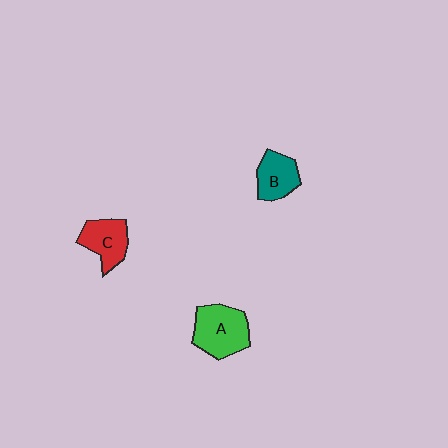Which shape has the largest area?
Shape A (green).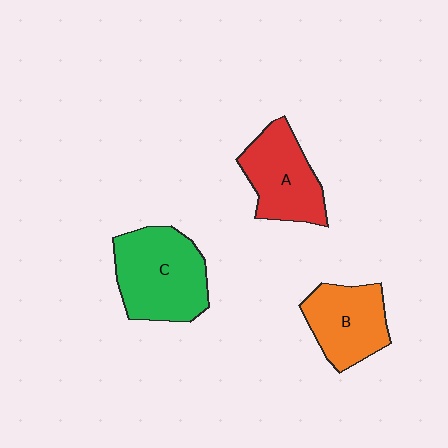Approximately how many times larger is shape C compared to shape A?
Approximately 1.3 times.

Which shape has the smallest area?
Shape B (orange).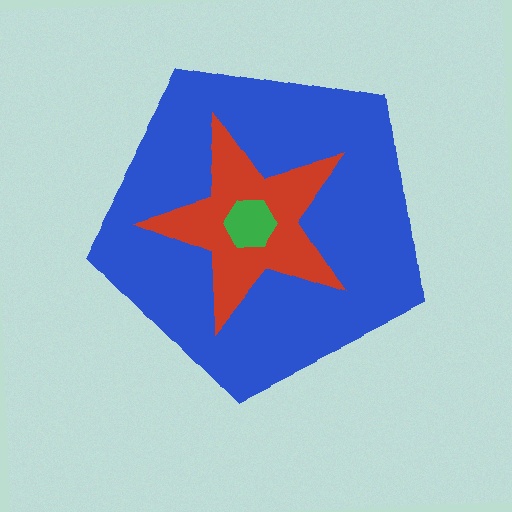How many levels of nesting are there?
3.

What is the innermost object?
The green hexagon.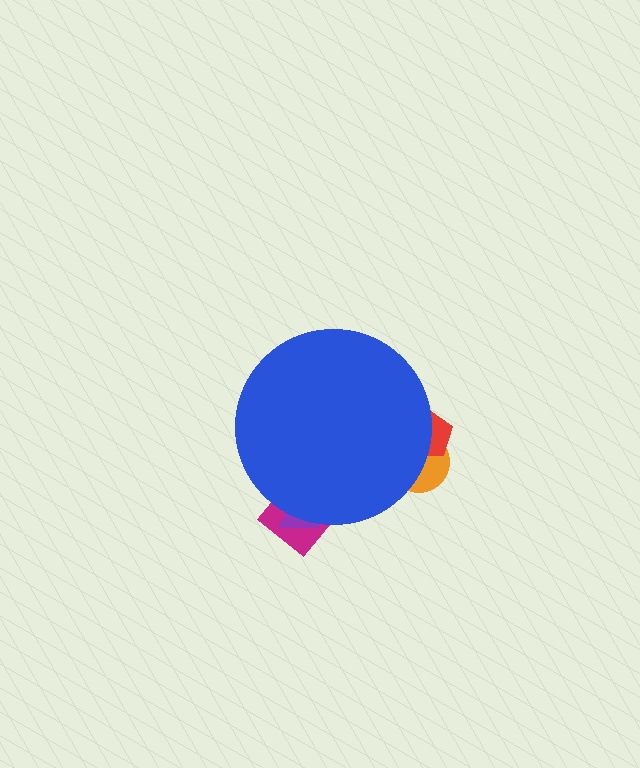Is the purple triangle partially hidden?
Yes, the purple triangle is partially hidden behind the blue circle.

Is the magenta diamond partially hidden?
Yes, the magenta diamond is partially hidden behind the blue circle.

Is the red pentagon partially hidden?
Yes, the red pentagon is partially hidden behind the blue circle.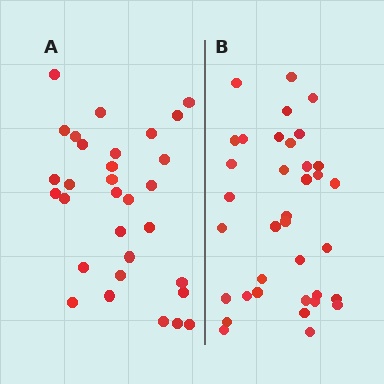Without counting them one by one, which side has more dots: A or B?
Region B (the right region) has more dots.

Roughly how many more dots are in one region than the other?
Region B has about 5 more dots than region A.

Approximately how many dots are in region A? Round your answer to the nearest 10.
About 30 dots. (The exact count is 31, which rounds to 30.)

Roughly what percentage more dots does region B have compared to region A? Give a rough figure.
About 15% more.